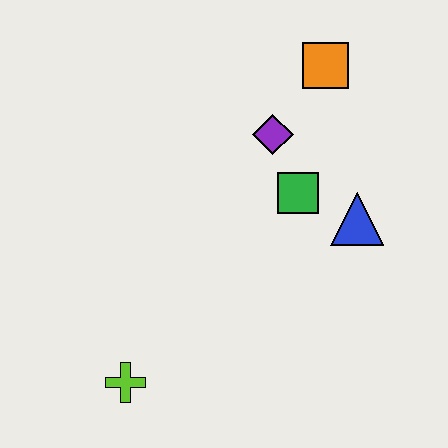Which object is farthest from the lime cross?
The orange square is farthest from the lime cross.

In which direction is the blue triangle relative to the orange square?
The blue triangle is below the orange square.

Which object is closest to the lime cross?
The green square is closest to the lime cross.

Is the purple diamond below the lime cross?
No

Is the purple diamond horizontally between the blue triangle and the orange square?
No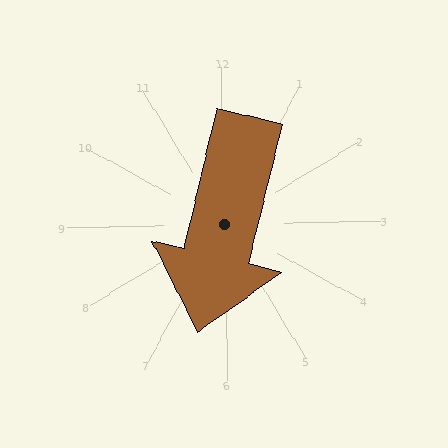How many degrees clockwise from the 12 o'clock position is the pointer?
Approximately 195 degrees.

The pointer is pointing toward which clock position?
Roughly 6 o'clock.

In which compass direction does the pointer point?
South.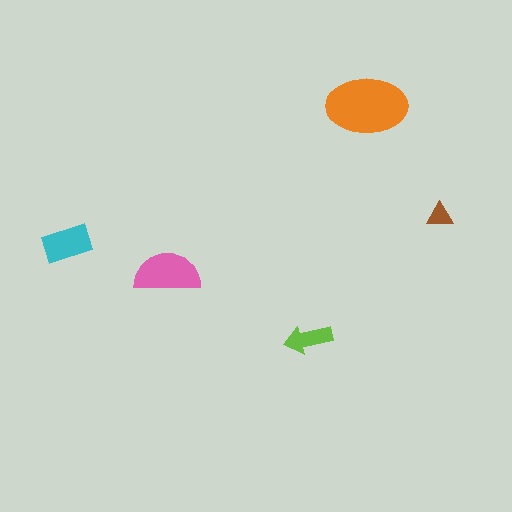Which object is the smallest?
The brown triangle.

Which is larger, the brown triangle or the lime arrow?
The lime arrow.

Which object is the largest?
The orange ellipse.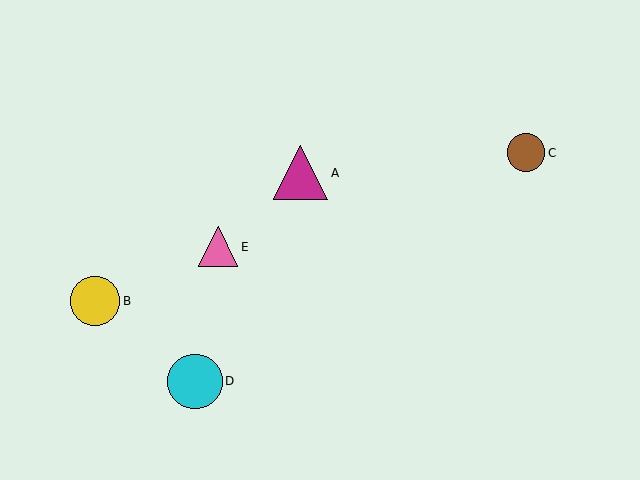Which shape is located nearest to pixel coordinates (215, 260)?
The pink triangle (labeled E) at (218, 247) is nearest to that location.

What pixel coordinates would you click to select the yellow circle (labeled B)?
Click at (95, 301) to select the yellow circle B.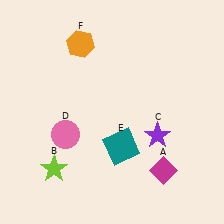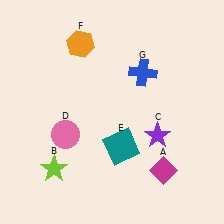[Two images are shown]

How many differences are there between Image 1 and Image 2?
There is 1 difference between the two images.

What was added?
A blue cross (G) was added in Image 2.